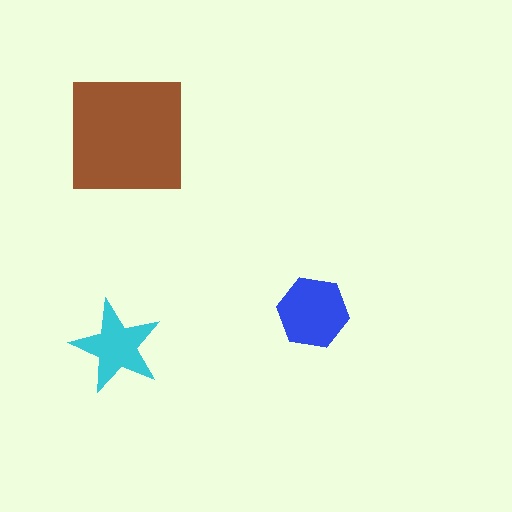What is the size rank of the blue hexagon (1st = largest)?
2nd.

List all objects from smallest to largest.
The cyan star, the blue hexagon, the brown square.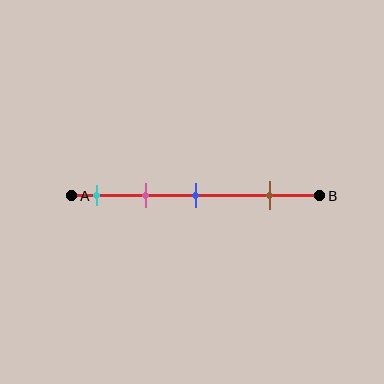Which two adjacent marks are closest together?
The cyan and pink marks are the closest adjacent pair.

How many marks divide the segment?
There are 4 marks dividing the segment.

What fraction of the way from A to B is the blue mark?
The blue mark is approximately 50% (0.5) of the way from A to B.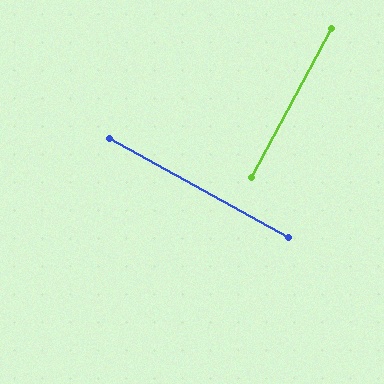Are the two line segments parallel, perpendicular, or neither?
Perpendicular — they meet at approximately 89°.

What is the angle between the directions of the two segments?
Approximately 89 degrees.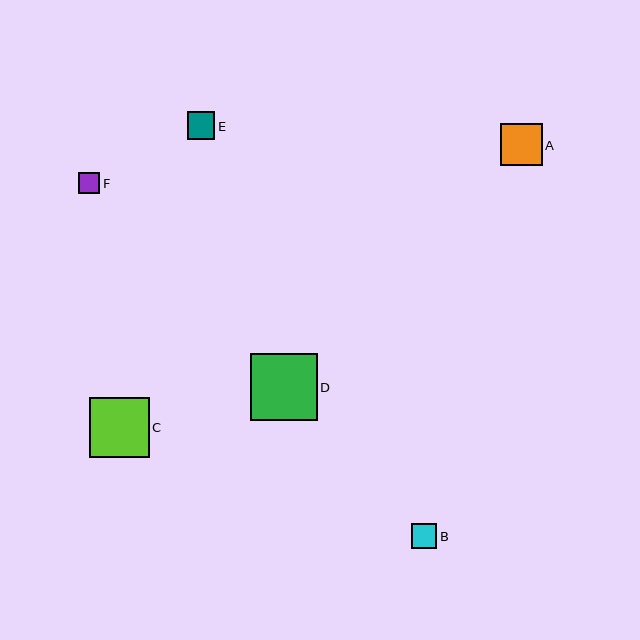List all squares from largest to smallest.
From largest to smallest: D, C, A, E, B, F.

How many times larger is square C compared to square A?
Square C is approximately 1.4 times the size of square A.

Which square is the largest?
Square D is the largest with a size of approximately 67 pixels.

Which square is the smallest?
Square F is the smallest with a size of approximately 21 pixels.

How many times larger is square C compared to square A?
Square C is approximately 1.4 times the size of square A.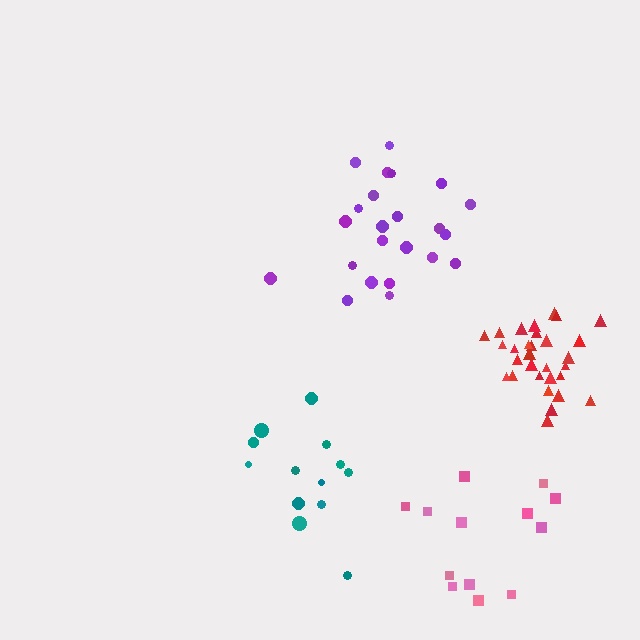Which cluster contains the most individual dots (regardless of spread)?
Red (32).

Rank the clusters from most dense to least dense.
red, teal, purple, pink.